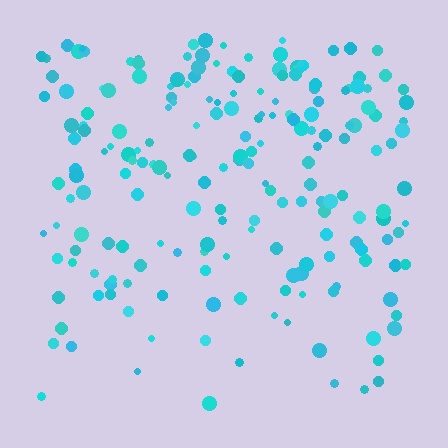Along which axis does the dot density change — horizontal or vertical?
Vertical.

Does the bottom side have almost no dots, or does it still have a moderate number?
Still a moderate number, just noticeably fewer than the top.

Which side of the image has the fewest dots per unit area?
The bottom.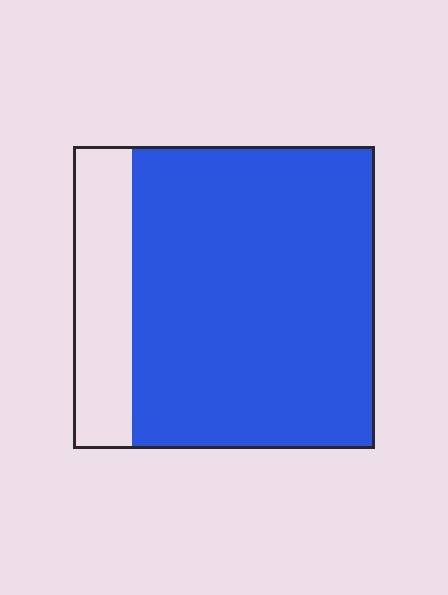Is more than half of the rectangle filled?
Yes.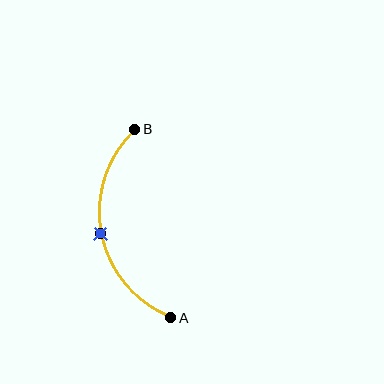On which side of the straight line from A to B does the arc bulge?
The arc bulges to the left of the straight line connecting A and B.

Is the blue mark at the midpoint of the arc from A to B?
Yes. The blue mark lies on the arc at equal arc-length from both A and B — it is the arc midpoint.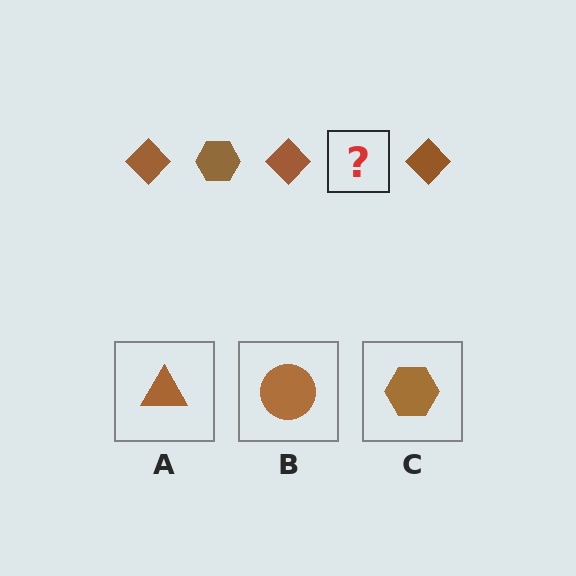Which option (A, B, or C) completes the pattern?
C.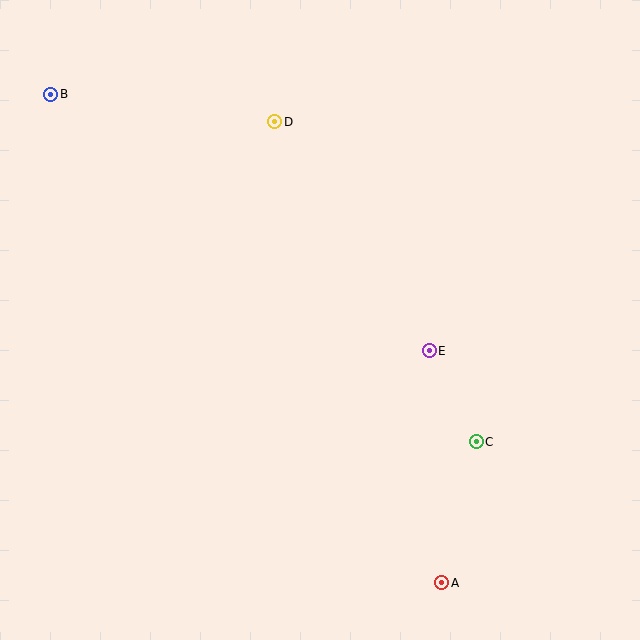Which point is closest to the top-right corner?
Point D is closest to the top-right corner.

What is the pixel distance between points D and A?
The distance between D and A is 491 pixels.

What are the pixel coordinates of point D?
Point D is at (275, 122).